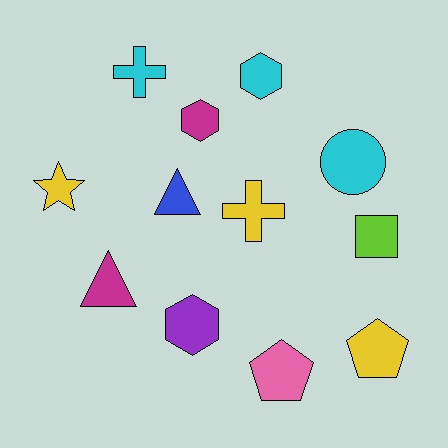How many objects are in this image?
There are 12 objects.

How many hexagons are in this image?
There are 3 hexagons.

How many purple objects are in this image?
There is 1 purple object.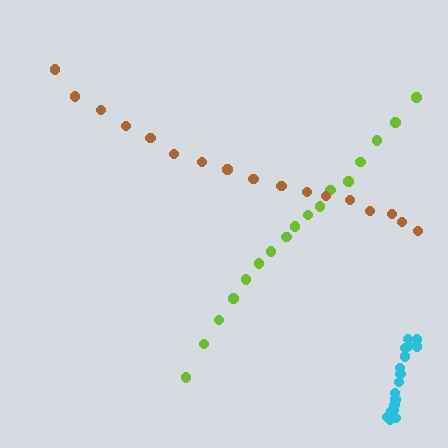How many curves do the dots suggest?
There are 3 distinct paths.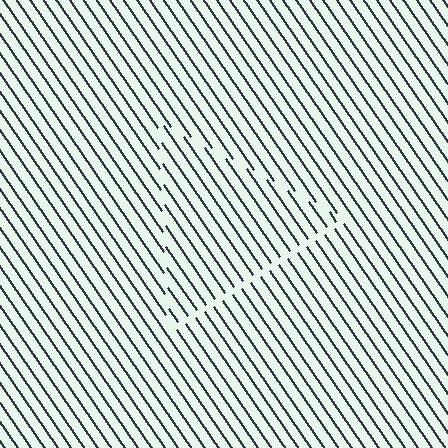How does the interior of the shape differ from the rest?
The interior of the shape contains the same grating, shifted by half a period — the contour is defined by the phase discontinuity where line-ends from the inner and outer gratings abut.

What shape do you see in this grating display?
An illusory triangle. The interior of the shape contains the same grating, shifted by half a period — the contour is defined by the phase discontinuity where line-ends from the inner and outer gratings abut.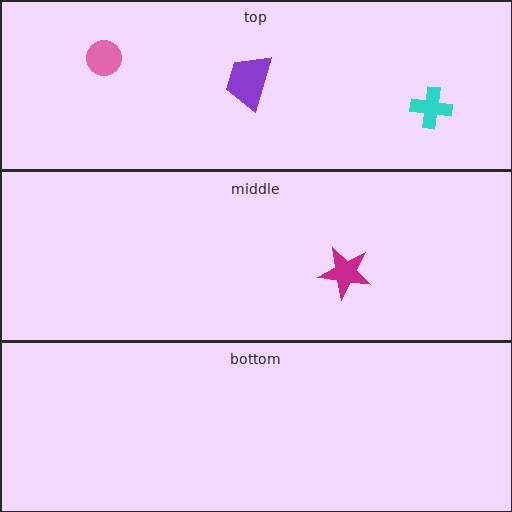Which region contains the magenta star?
The middle region.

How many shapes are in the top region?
3.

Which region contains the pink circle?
The top region.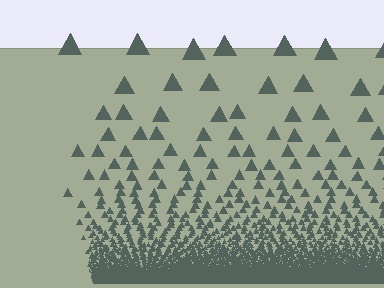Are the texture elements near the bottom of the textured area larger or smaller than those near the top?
Smaller. The gradient is inverted — elements near the bottom are smaller and denser.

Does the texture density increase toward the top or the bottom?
Density increases toward the bottom.